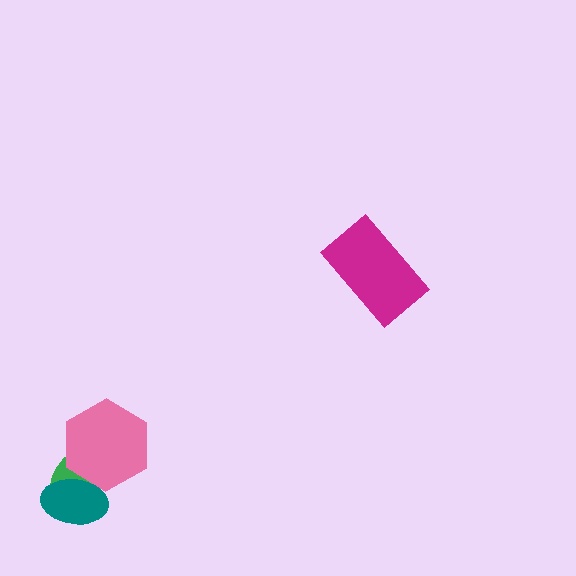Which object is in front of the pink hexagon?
The teal ellipse is in front of the pink hexagon.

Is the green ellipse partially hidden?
Yes, it is partially covered by another shape.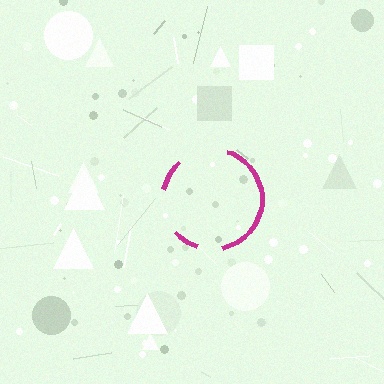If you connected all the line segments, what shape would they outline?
They would outline a circle.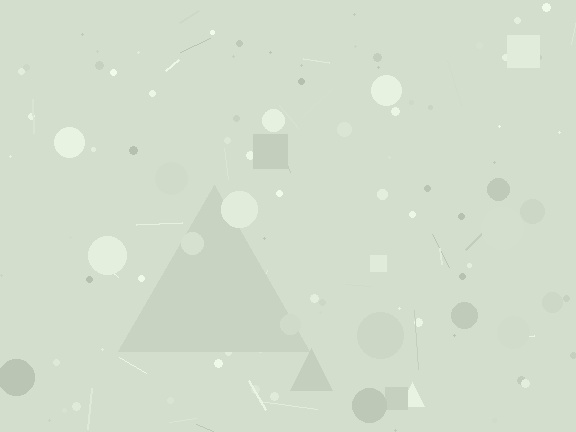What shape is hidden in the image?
A triangle is hidden in the image.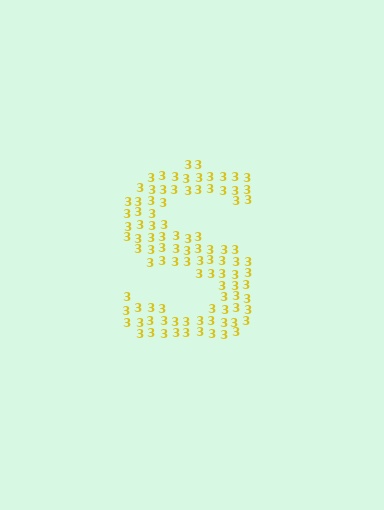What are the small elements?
The small elements are digit 3's.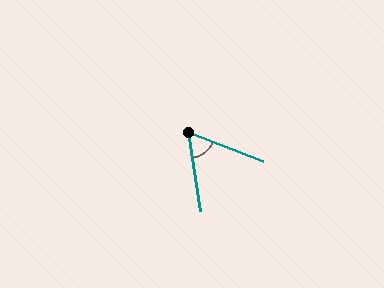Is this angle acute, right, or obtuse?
It is acute.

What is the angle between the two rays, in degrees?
Approximately 61 degrees.